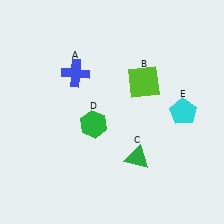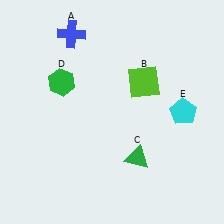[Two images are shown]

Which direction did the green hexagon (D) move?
The green hexagon (D) moved up.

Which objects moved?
The objects that moved are: the blue cross (A), the green hexagon (D).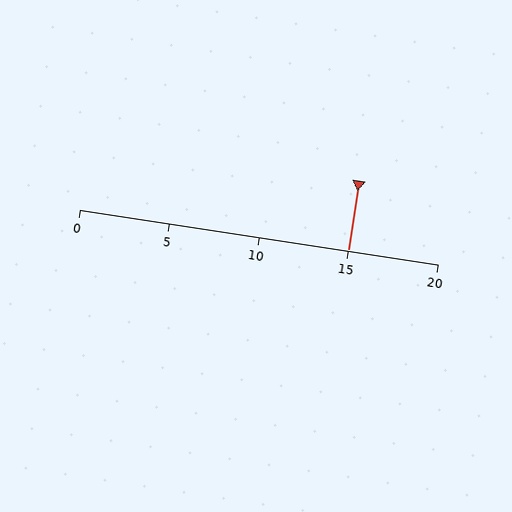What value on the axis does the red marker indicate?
The marker indicates approximately 15.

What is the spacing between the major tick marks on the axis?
The major ticks are spaced 5 apart.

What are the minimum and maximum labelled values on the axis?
The axis runs from 0 to 20.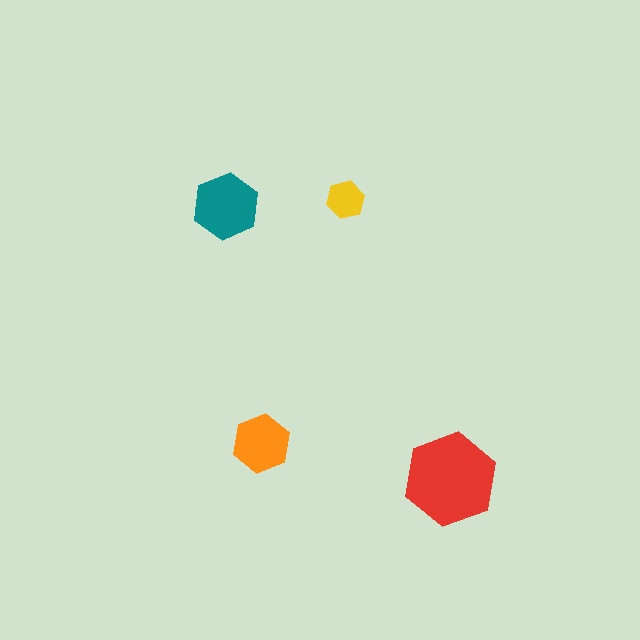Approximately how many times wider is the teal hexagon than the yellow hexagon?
About 1.5 times wider.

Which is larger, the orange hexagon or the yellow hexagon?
The orange one.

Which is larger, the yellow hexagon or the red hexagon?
The red one.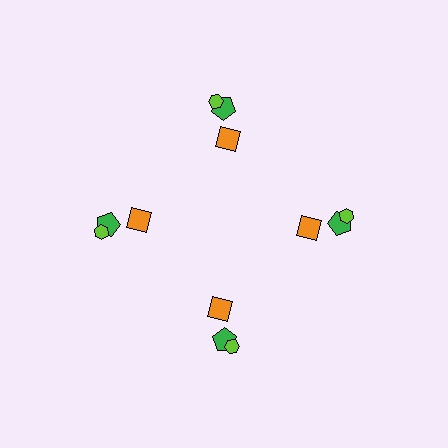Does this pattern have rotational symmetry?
Yes, this pattern has 4-fold rotational symmetry. It looks the same after rotating 90 degrees around the center.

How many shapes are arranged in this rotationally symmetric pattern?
There are 12 shapes, arranged in 4 groups of 3.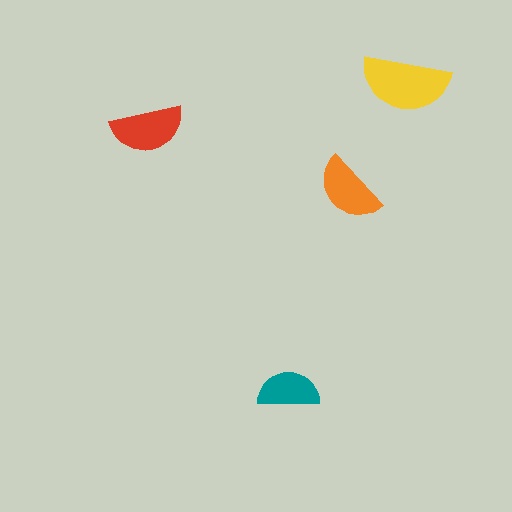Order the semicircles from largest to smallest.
the yellow one, the red one, the orange one, the teal one.